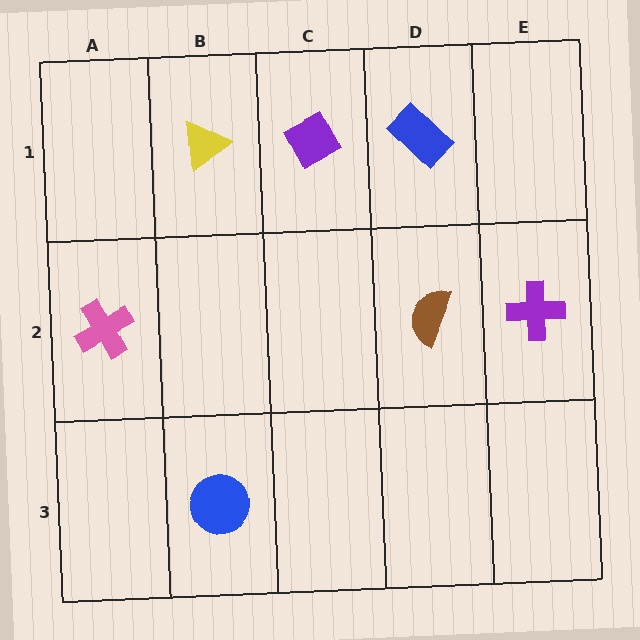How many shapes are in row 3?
1 shape.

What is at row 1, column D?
A blue rectangle.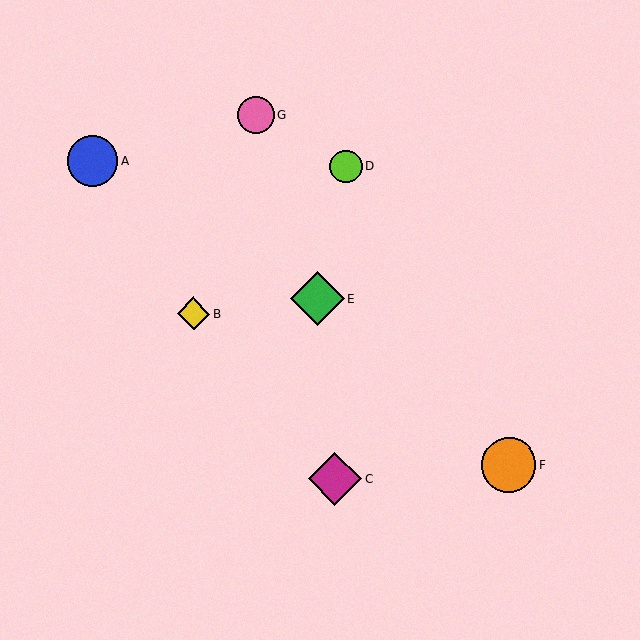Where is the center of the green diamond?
The center of the green diamond is at (318, 299).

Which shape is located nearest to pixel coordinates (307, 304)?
The green diamond (labeled E) at (318, 299) is nearest to that location.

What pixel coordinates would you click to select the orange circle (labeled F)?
Click at (509, 465) to select the orange circle F.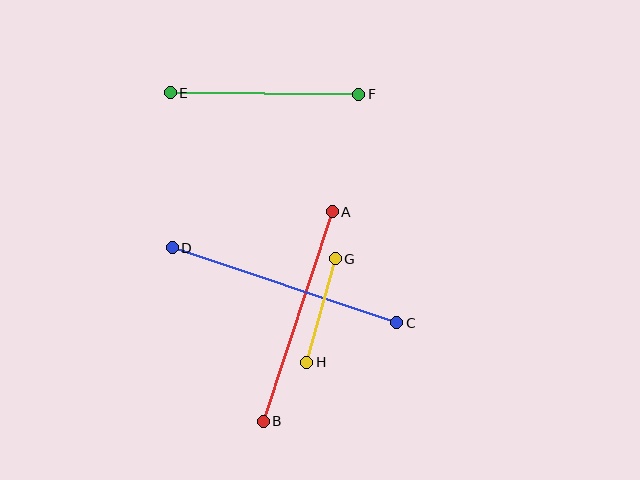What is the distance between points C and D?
The distance is approximately 237 pixels.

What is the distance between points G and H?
The distance is approximately 107 pixels.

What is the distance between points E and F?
The distance is approximately 189 pixels.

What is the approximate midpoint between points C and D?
The midpoint is at approximately (284, 285) pixels.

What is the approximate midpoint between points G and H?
The midpoint is at approximately (321, 310) pixels.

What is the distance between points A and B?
The distance is approximately 221 pixels.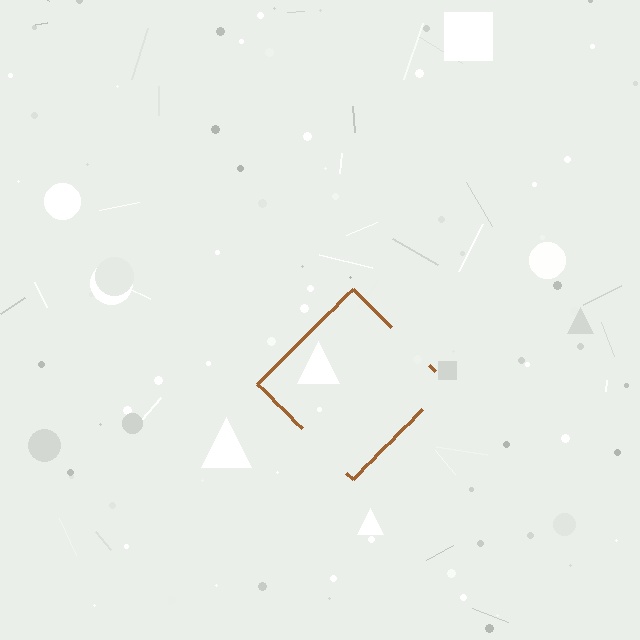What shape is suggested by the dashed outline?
The dashed outline suggests a diamond.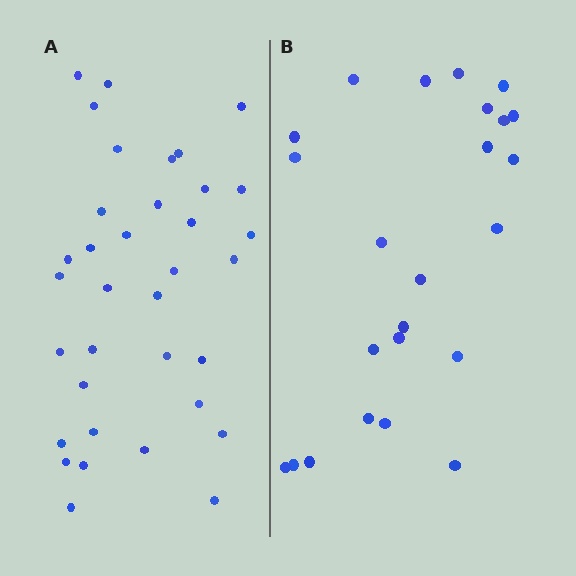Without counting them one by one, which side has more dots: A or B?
Region A (the left region) has more dots.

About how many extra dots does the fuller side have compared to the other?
Region A has roughly 12 or so more dots than region B.